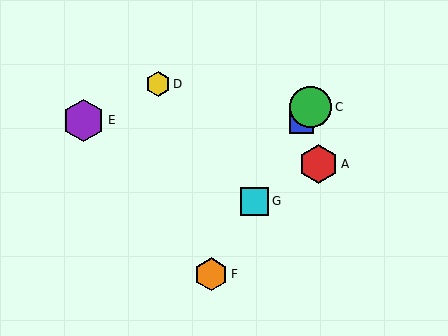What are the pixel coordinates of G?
Object G is at (255, 201).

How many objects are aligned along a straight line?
4 objects (B, C, F, G) are aligned along a straight line.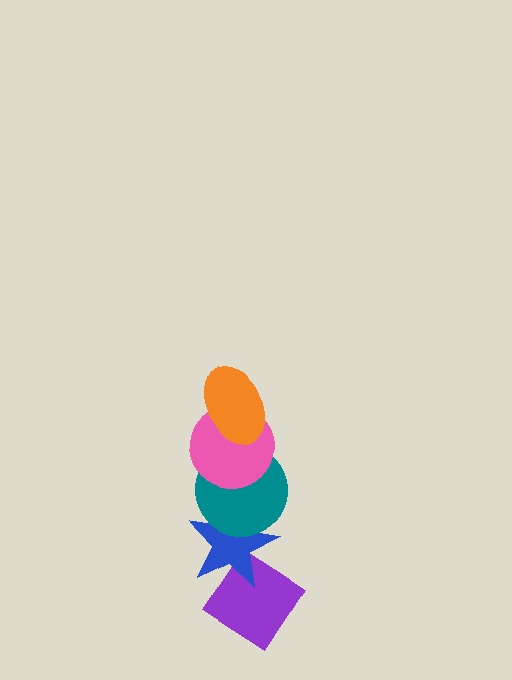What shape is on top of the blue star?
The teal circle is on top of the blue star.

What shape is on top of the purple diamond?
The blue star is on top of the purple diamond.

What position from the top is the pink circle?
The pink circle is 2nd from the top.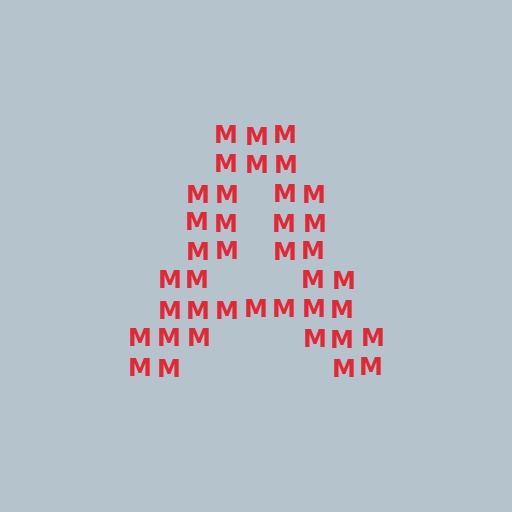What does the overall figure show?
The overall figure shows the letter A.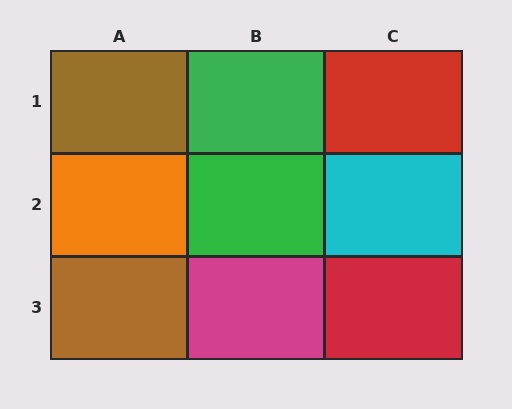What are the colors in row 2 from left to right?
Orange, green, cyan.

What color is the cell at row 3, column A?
Brown.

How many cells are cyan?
1 cell is cyan.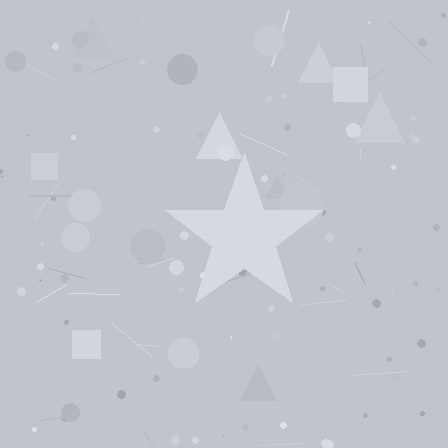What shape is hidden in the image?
A star is hidden in the image.